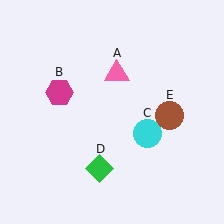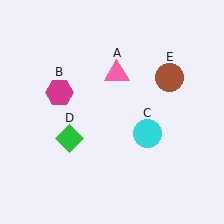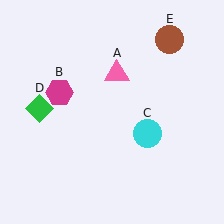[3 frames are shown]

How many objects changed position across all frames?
2 objects changed position: green diamond (object D), brown circle (object E).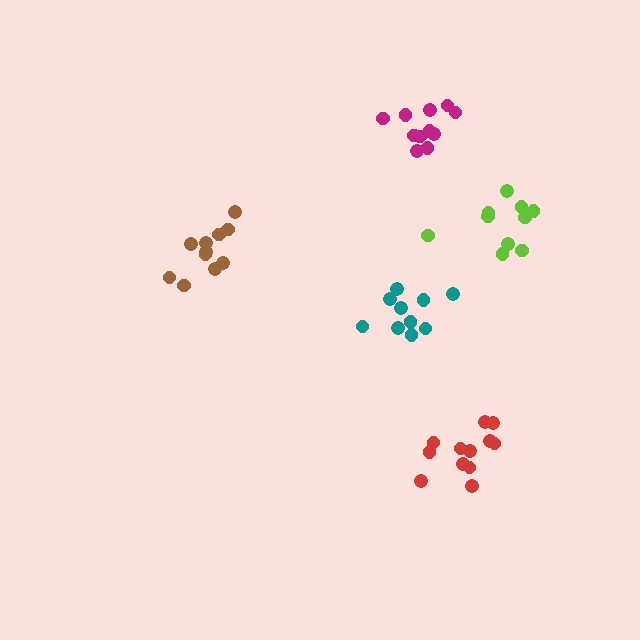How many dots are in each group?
Group 1: 11 dots, Group 2: 11 dots, Group 3: 12 dots, Group 4: 10 dots, Group 5: 10 dots (54 total).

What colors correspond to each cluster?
The clusters are colored: brown, magenta, red, lime, teal.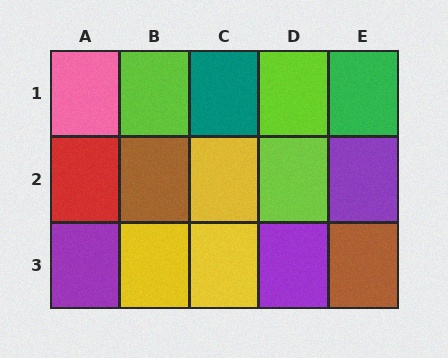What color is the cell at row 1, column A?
Pink.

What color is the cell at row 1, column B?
Lime.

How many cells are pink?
1 cell is pink.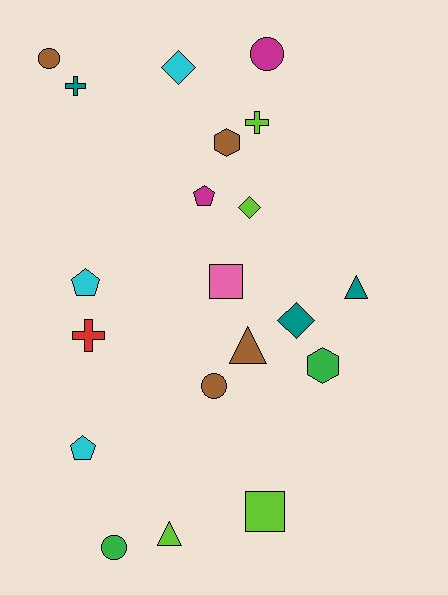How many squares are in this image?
There are 2 squares.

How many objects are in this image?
There are 20 objects.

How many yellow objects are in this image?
There are no yellow objects.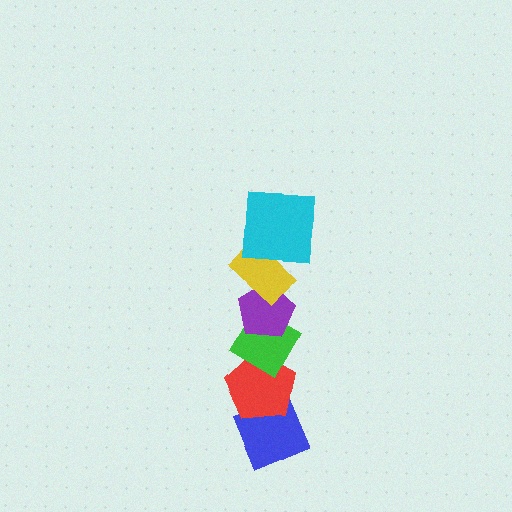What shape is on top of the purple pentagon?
The yellow rectangle is on top of the purple pentagon.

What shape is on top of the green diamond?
The purple pentagon is on top of the green diamond.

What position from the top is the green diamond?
The green diamond is 4th from the top.